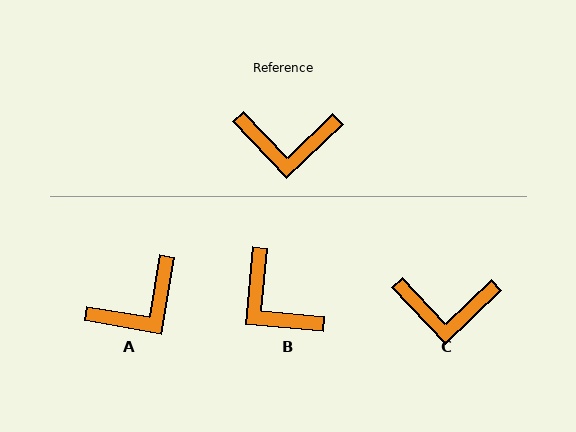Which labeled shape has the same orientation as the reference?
C.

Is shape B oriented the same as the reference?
No, it is off by about 49 degrees.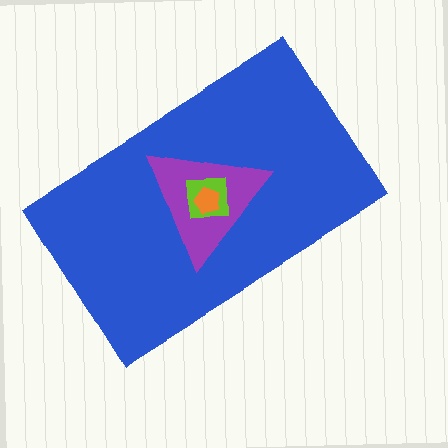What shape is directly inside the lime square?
The orange pentagon.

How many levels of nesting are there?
4.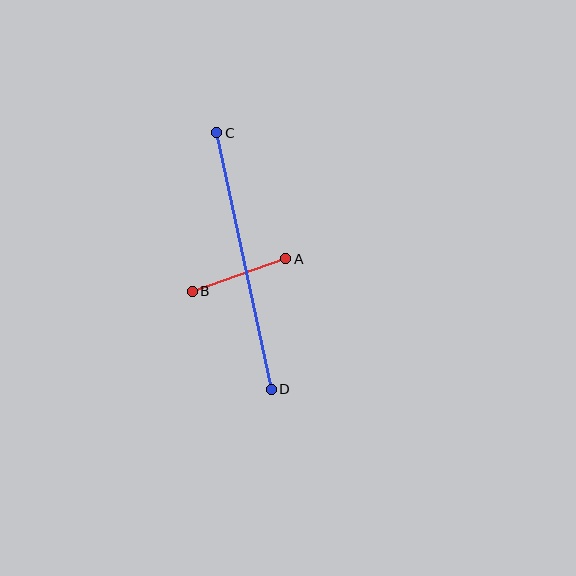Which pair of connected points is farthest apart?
Points C and D are farthest apart.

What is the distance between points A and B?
The distance is approximately 99 pixels.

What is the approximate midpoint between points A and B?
The midpoint is at approximately (239, 275) pixels.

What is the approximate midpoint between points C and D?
The midpoint is at approximately (244, 261) pixels.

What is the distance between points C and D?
The distance is approximately 262 pixels.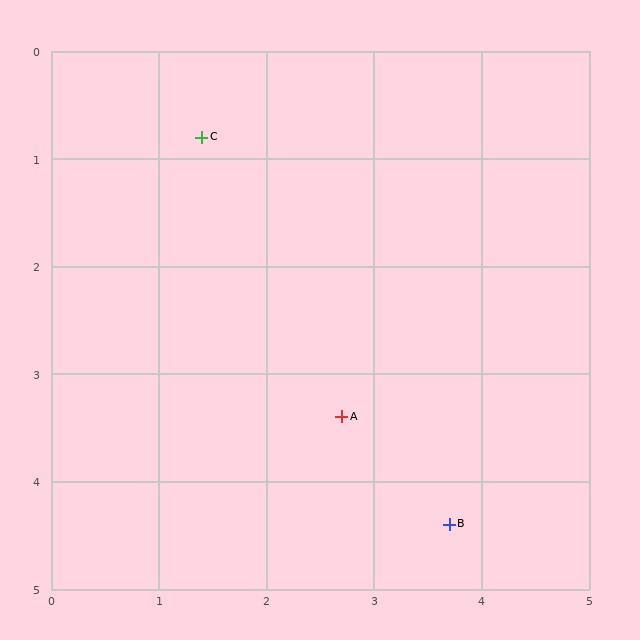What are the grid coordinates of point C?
Point C is at approximately (1.4, 0.8).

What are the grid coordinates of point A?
Point A is at approximately (2.7, 3.4).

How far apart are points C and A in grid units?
Points C and A are about 2.9 grid units apart.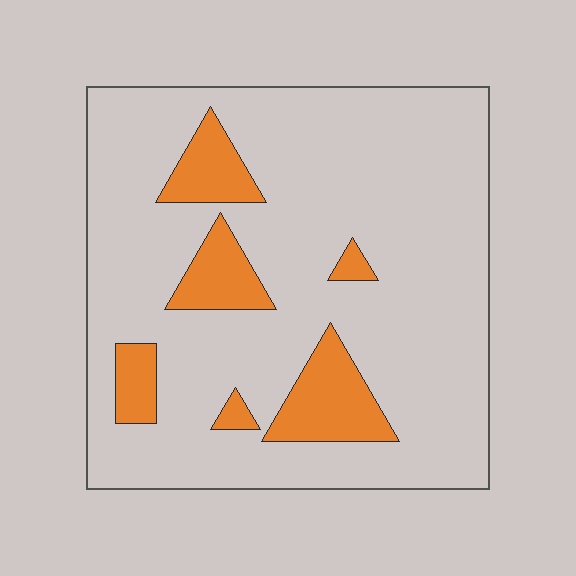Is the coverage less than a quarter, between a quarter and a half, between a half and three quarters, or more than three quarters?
Less than a quarter.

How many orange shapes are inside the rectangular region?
6.